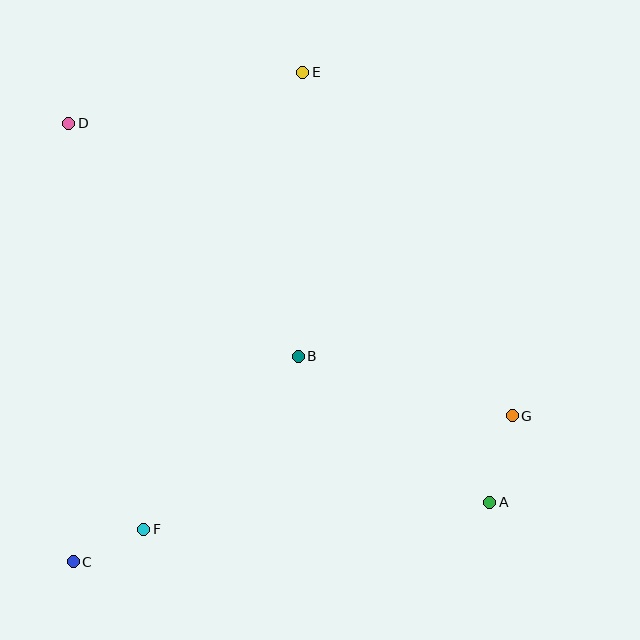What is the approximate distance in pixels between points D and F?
The distance between D and F is approximately 413 pixels.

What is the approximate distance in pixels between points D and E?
The distance between D and E is approximately 240 pixels.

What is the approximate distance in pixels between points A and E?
The distance between A and E is approximately 469 pixels.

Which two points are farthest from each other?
Points A and D are farthest from each other.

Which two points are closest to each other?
Points C and F are closest to each other.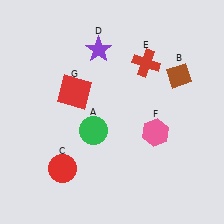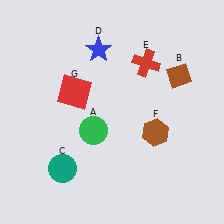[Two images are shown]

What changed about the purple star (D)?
In Image 1, D is purple. In Image 2, it changed to blue.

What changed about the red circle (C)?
In Image 1, C is red. In Image 2, it changed to teal.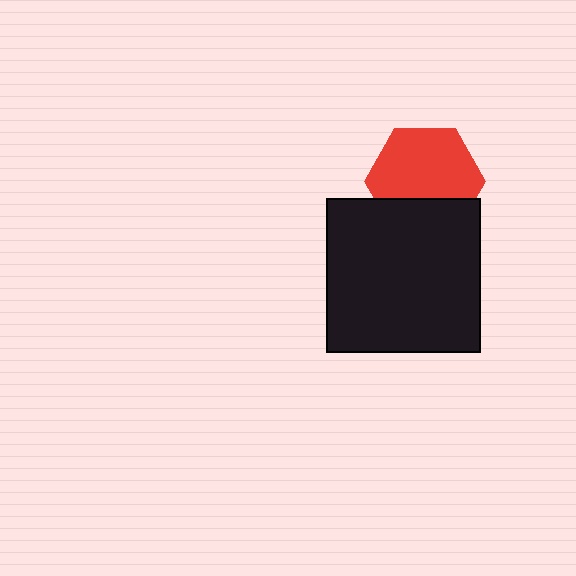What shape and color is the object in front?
The object in front is a black square.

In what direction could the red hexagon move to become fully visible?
The red hexagon could move up. That would shift it out from behind the black square entirely.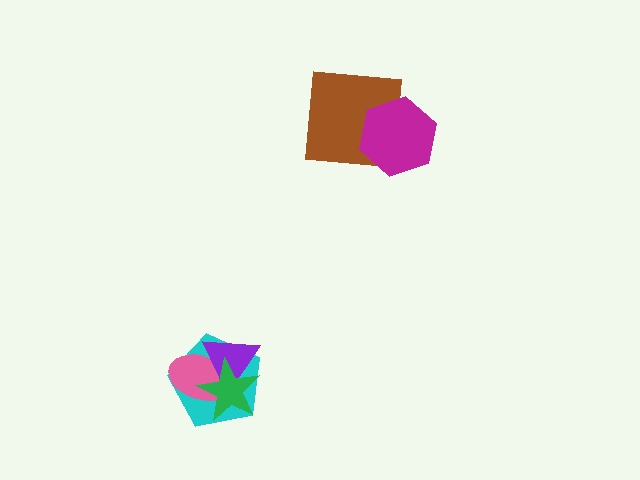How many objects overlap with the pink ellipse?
3 objects overlap with the pink ellipse.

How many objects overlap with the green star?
3 objects overlap with the green star.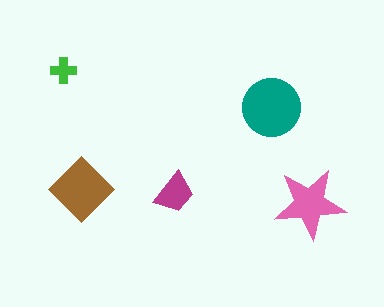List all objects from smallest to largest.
The green cross, the magenta trapezoid, the pink star, the brown diamond, the teal circle.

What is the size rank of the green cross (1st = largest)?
5th.